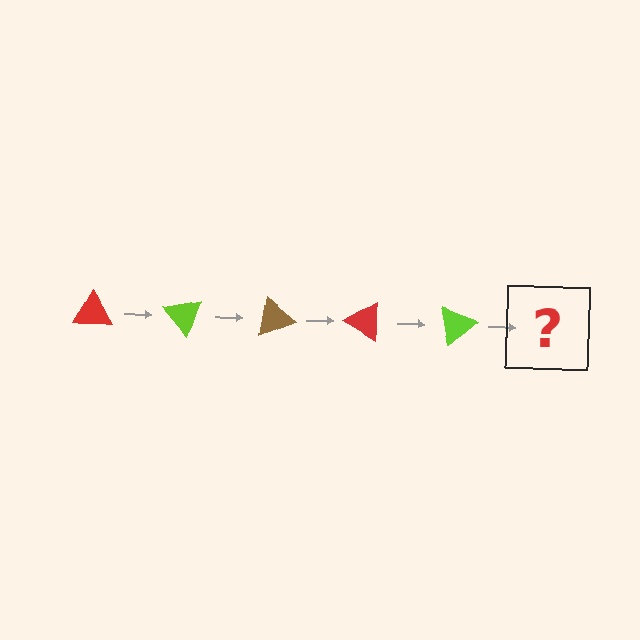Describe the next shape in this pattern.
It should be a brown triangle, rotated 250 degrees from the start.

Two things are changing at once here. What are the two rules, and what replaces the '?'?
The two rules are that it rotates 50 degrees each step and the color cycles through red, lime, and brown. The '?' should be a brown triangle, rotated 250 degrees from the start.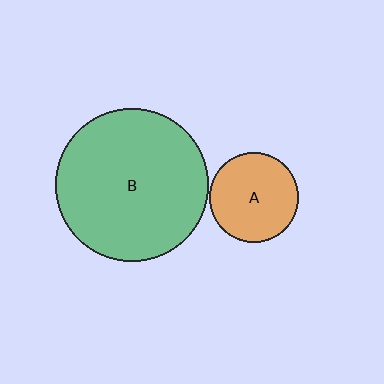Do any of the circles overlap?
No, none of the circles overlap.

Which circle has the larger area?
Circle B (green).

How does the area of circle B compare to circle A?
Approximately 2.9 times.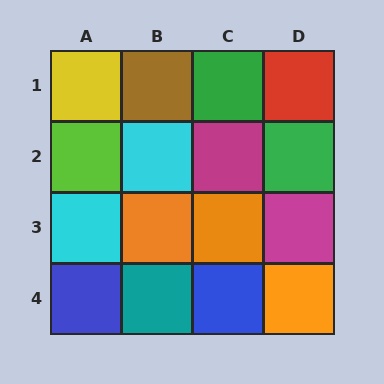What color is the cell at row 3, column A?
Cyan.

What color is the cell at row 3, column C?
Orange.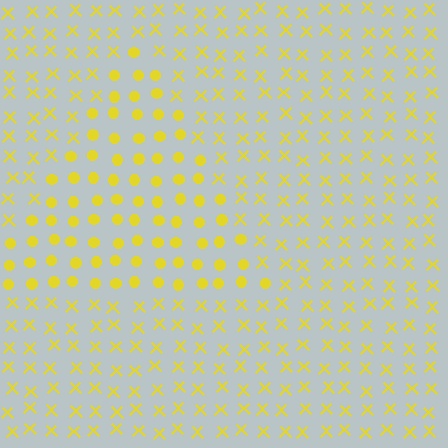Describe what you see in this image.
The image is filled with small yellow elements arranged in a uniform grid. A triangle-shaped region contains circles, while the surrounding area contains X marks. The boundary is defined purely by the change in element shape.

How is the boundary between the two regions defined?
The boundary is defined by a change in element shape: circles inside vs. X marks outside. All elements share the same color and spacing.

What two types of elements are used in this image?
The image uses circles inside the triangle region and X marks outside it.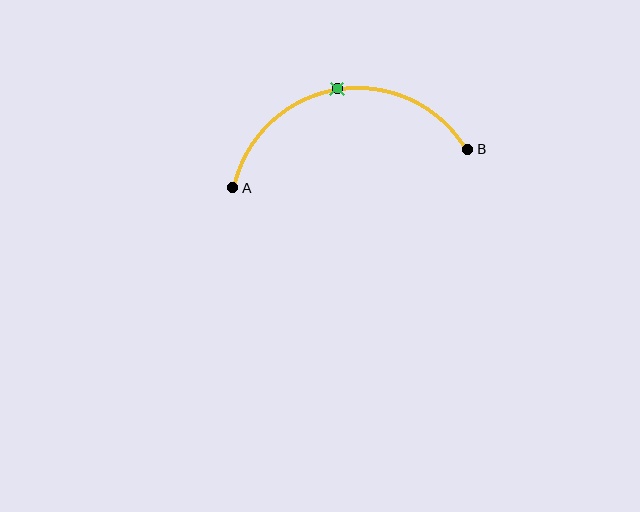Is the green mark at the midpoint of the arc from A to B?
Yes. The green mark lies on the arc at equal arc-length from both A and B — it is the arc midpoint.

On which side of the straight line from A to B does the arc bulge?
The arc bulges above the straight line connecting A and B.